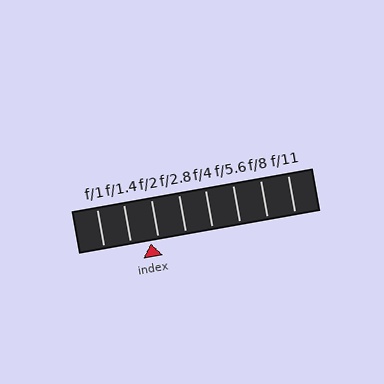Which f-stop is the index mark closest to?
The index mark is closest to f/2.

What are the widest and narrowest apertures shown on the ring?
The widest aperture shown is f/1 and the narrowest is f/11.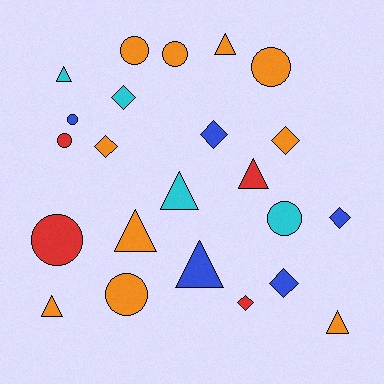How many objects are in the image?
There are 23 objects.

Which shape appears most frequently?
Circle, with 8 objects.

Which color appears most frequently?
Orange, with 10 objects.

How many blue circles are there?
There is 1 blue circle.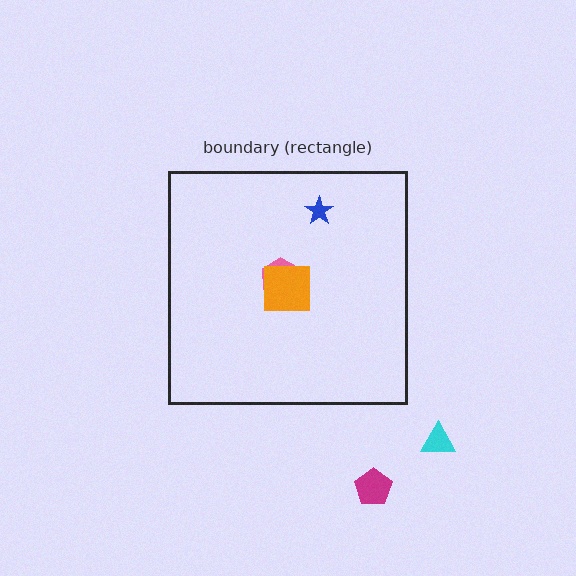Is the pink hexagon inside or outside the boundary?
Inside.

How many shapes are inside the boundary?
3 inside, 2 outside.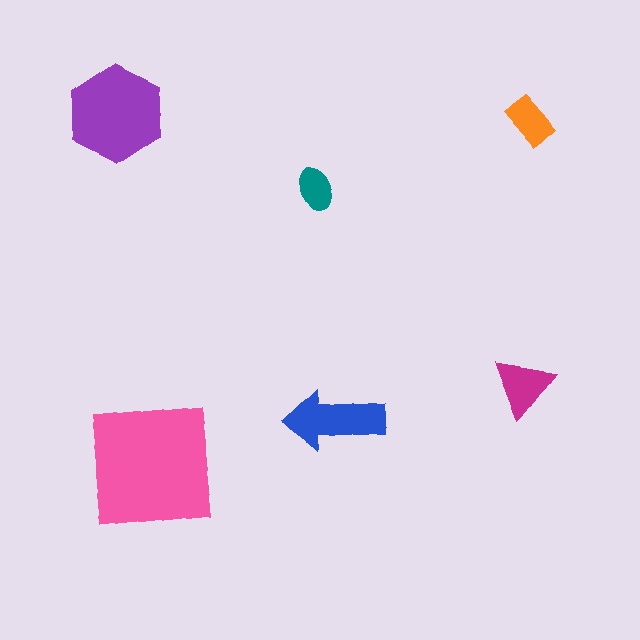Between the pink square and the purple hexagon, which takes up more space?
The pink square.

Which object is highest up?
The orange rectangle is topmost.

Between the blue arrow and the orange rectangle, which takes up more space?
The blue arrow.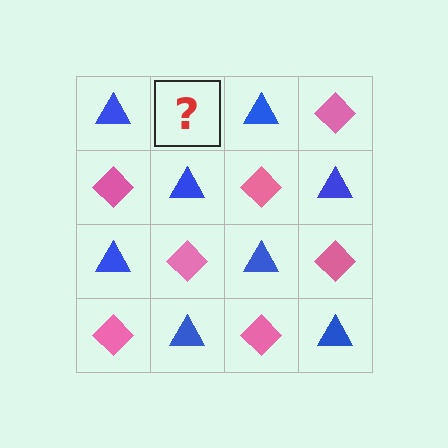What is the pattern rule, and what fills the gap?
The rule is that it alternates blue triangle and pink diamond in a checkerboard pattern. The gap should be filled with a pink diamond.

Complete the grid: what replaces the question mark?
The question mark should be replaced with a pink diamond.